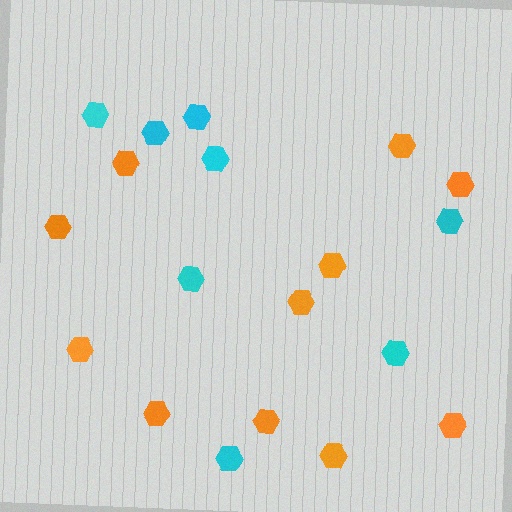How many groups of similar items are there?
There are 2 groups: one group of cyan hexagons (8) and one group of orange hexagons (11).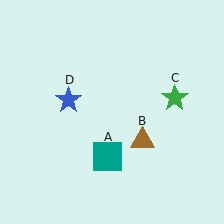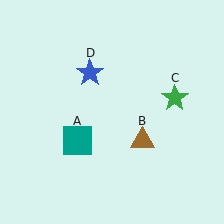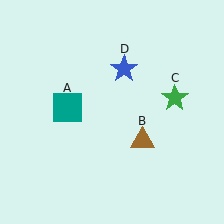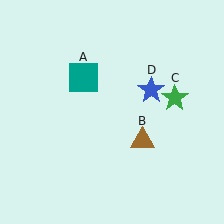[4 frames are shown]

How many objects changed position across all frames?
2 objects changed position: teal square (object A), blue star (object D).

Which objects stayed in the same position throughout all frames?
Brown triangle (object B) and green star (object C) remained stationary.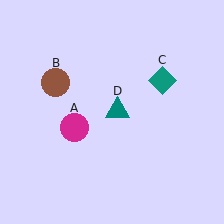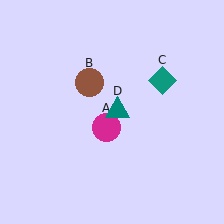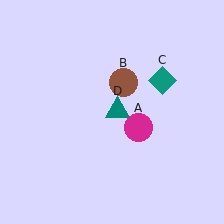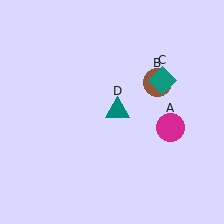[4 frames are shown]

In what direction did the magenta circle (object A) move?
The magenta circle (object A) moved right.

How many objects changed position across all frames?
2 objects changed position: magenta circle (object A), brown circle (object B).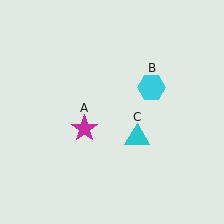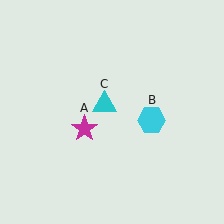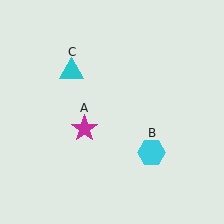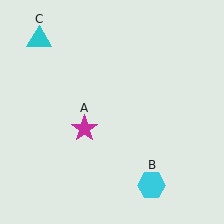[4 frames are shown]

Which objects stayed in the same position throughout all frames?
Magenta star (object A) remained stationary.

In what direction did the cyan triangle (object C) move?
The cyan triangle (object C) moved up and to the left.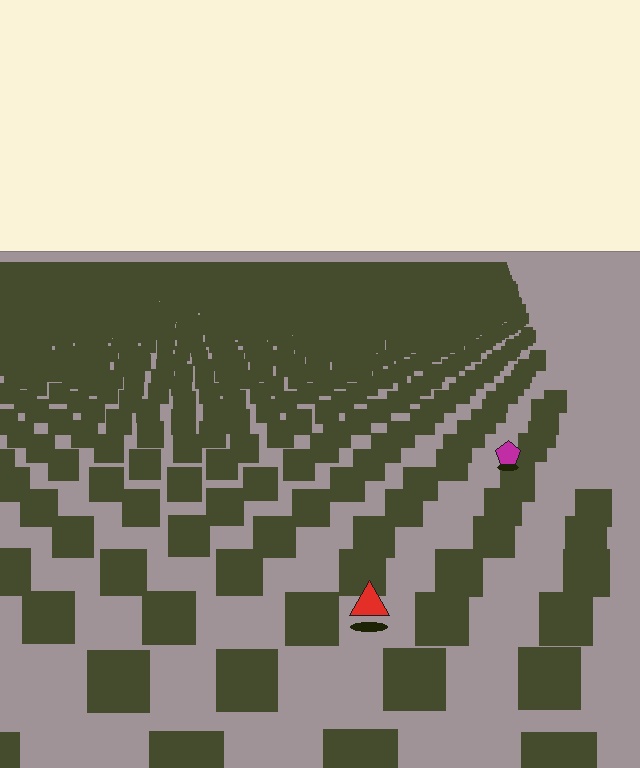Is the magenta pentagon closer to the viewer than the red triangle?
No. The red triangle is closer — you can tell from the texture gradient: the ground texture is coarser near it.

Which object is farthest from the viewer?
The magenta pentagon is farthest from the viewer. It appears smaller and the ground texture around it is denser.